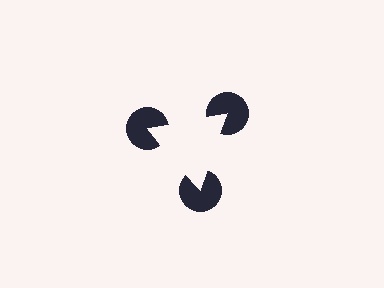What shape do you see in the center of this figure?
An illusory triangle — its edges are inferred from the aligned wedge cuts in the pac-man discs, not physically drawn.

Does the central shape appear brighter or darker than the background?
It typically appears slightly brighter than the background, even though no actual brightness change is drawn.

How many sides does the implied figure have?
3 sides.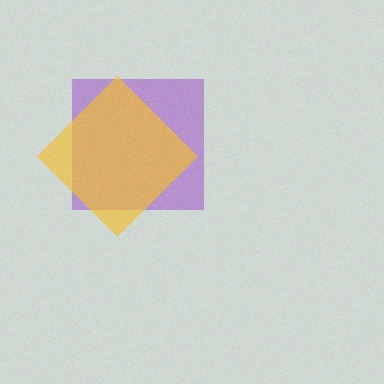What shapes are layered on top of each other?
The layered shapes are: a purple square, a yellow diamond.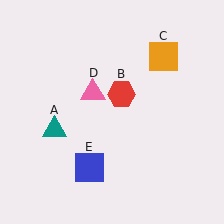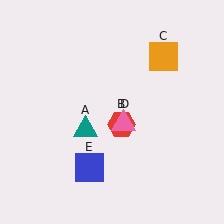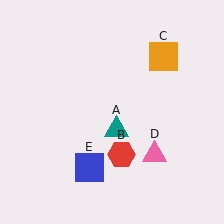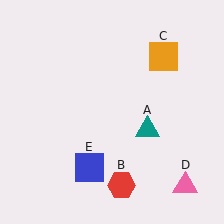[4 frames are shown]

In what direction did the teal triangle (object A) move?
The teal triangle (object A) moved right.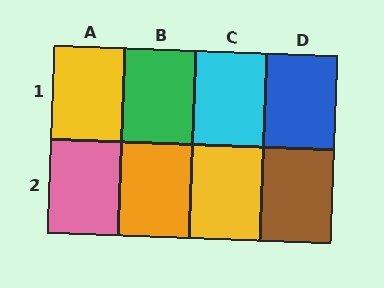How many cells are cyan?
1 cell is cyan.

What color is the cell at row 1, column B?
Green.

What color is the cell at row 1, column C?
Cyan.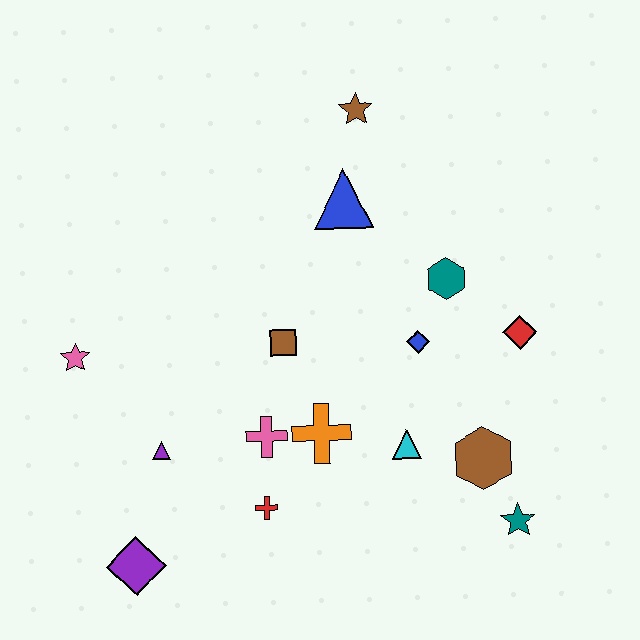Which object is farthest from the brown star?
The purple diamond is farthest from the brown star.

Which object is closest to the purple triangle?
The pink cross is closest to the purple triangle.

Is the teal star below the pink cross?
Yes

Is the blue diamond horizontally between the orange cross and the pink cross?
No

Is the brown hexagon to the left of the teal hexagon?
No